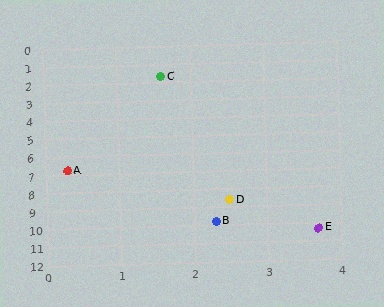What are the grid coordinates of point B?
Point B is at approximately (2.3, 9.8).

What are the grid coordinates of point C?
Point C is at approximately (1.6, 1.7).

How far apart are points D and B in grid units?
Points D and B are about 1.2 grid units apart.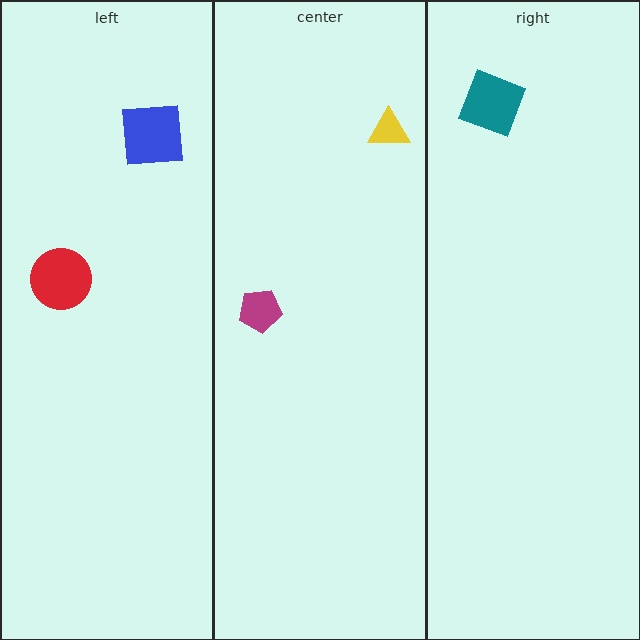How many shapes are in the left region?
2.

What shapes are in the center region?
The yellow triangle, the magenta pentagon.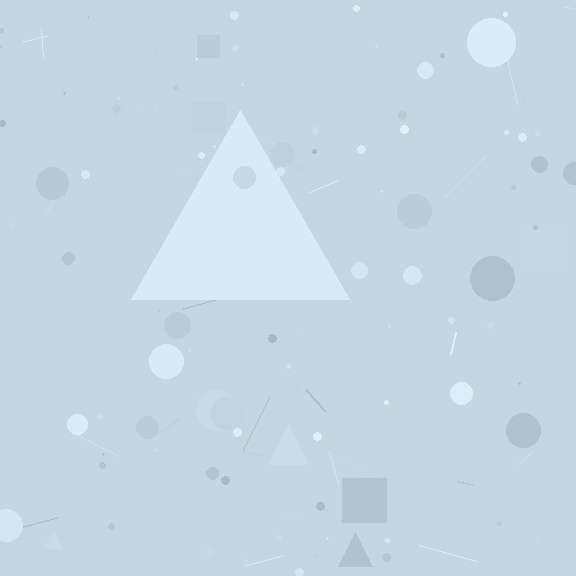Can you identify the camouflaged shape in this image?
The camouflaged shape is a triangle.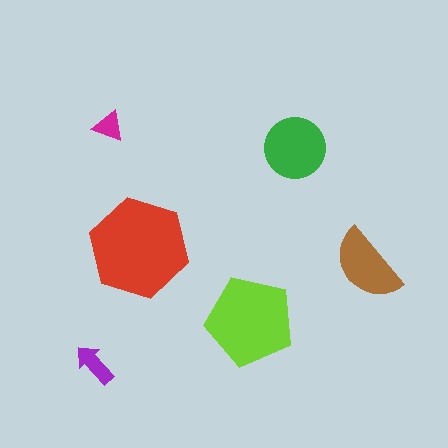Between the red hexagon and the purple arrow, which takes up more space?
The red hexagon.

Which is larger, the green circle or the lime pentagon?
The lime pentagon.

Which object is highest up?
The magenta triangle is topmost.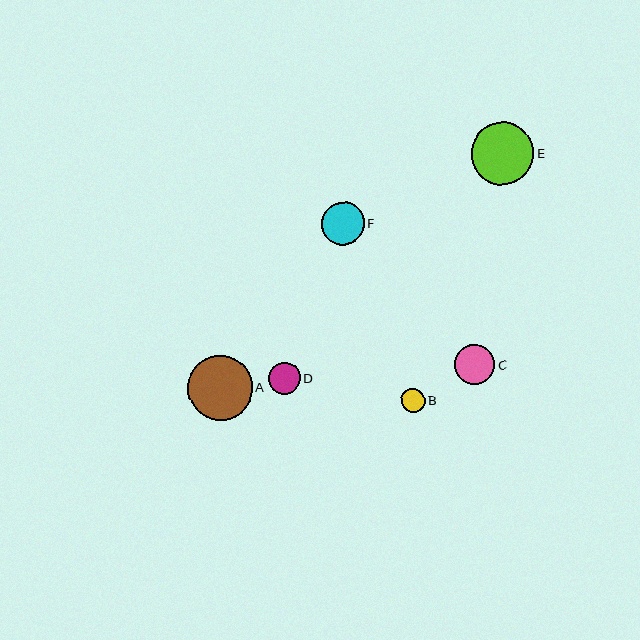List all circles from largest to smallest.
From largest to smallest: A, E, F, C, D, B.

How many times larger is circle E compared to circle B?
Circle E is approximately 2.6 times the size of circle B.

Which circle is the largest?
Circle A is the largest with a size of approximately 65 pixels.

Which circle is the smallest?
Circle B is the smallest with a size of approximately 24 pixels.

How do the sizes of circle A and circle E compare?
Circle A and circle E are approximately the same size.